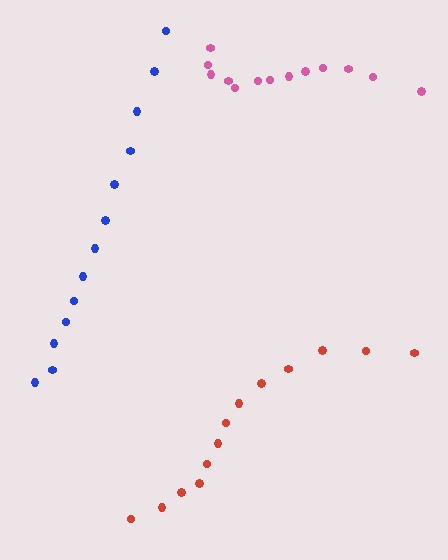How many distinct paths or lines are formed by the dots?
There are 3 distinct paths.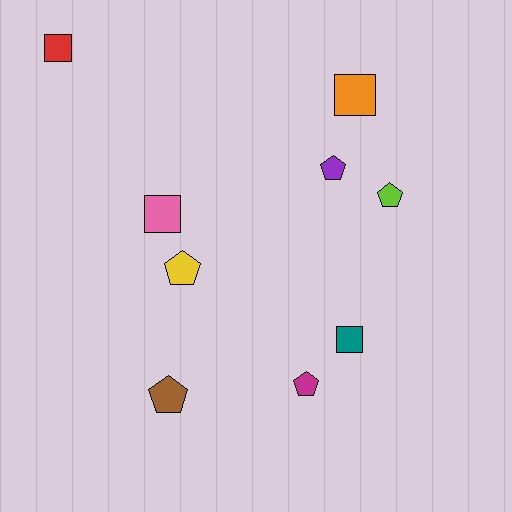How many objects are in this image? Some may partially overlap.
There are 9 objects.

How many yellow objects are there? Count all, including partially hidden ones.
There is 1 yellow object.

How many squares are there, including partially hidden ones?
There are 4 squares.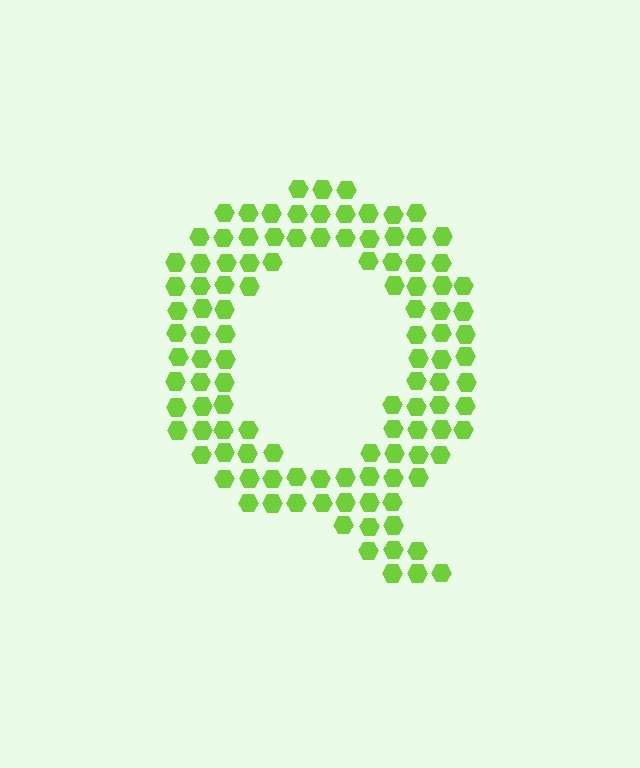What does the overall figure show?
The overall figure shows the letter Q.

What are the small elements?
The small elements are hexagons.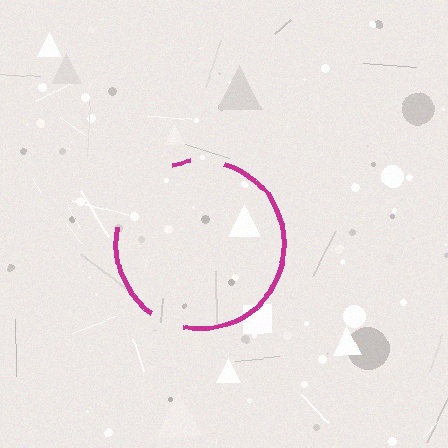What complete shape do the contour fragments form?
The contour fragments form a circle.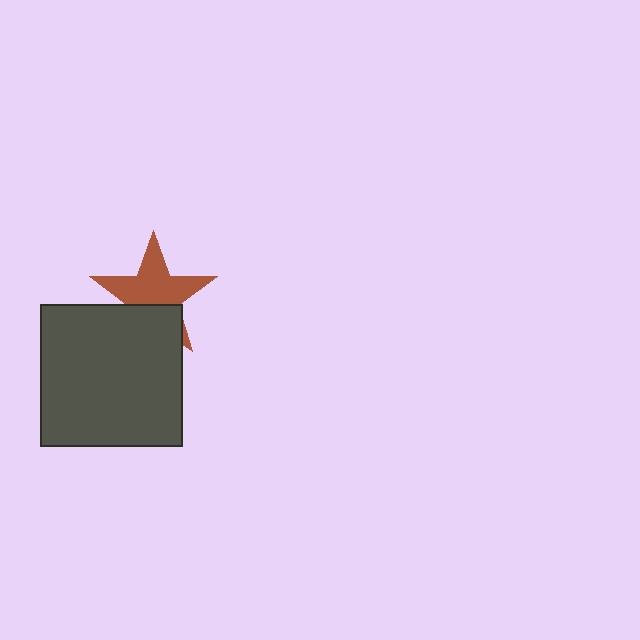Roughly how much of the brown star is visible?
About half of it is visible (roughly 64%).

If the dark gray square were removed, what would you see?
You would see the complete brown star.